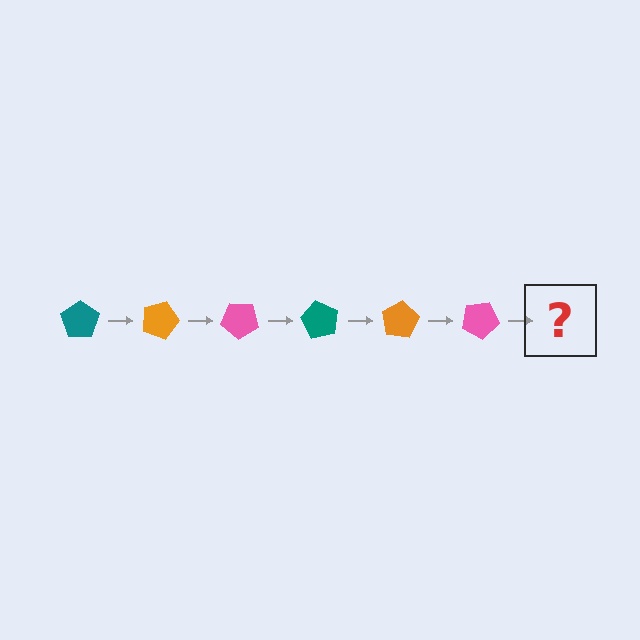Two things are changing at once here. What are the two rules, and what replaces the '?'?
The two rules are that it rotates 20 degrees each step and the color cycles through teal, orange, and pink. The '?' should be a teal pentagon, rotated 120 degrees from the start.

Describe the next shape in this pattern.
It should be a teal pentagon, rotated 120 degrees from the start.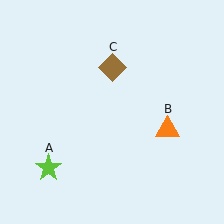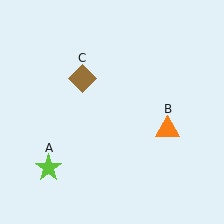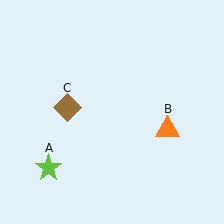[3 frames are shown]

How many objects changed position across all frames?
1 object changed position: brown diamond (object C).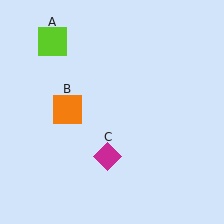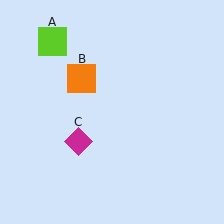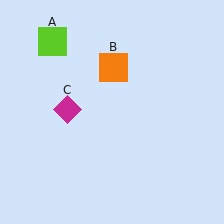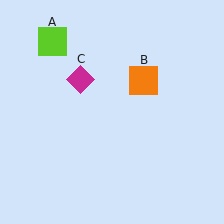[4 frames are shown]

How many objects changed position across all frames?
2 objects changed position: orange square (object B), magenta diamond (object C).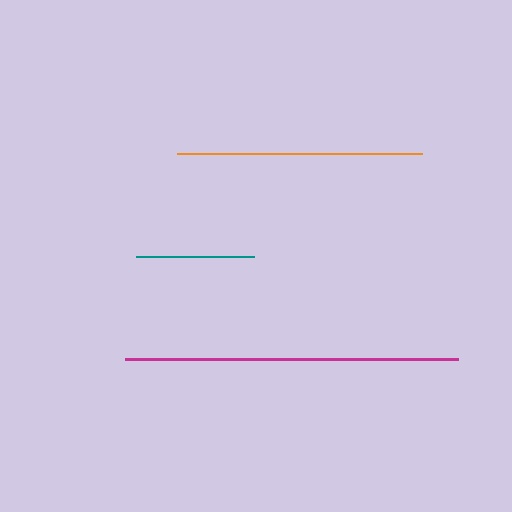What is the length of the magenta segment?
The magenta segment is approximately 333 pixels long.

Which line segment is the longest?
The magenta line is the longest at approximately 333 pixels.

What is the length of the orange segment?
The orange segment is approximately 244 pixels long.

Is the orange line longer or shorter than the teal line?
The orange line is longer than the teal line.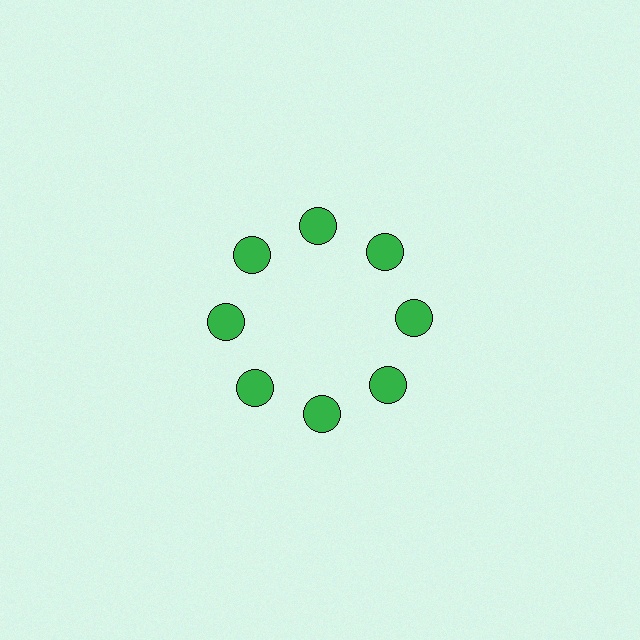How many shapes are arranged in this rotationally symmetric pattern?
There are 8 shapes, arranged in 8 groups of 1.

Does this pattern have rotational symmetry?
Yes, this pattern has 8-fold rotational symmetry. It looks the same after rotating 45 degrees around the center.